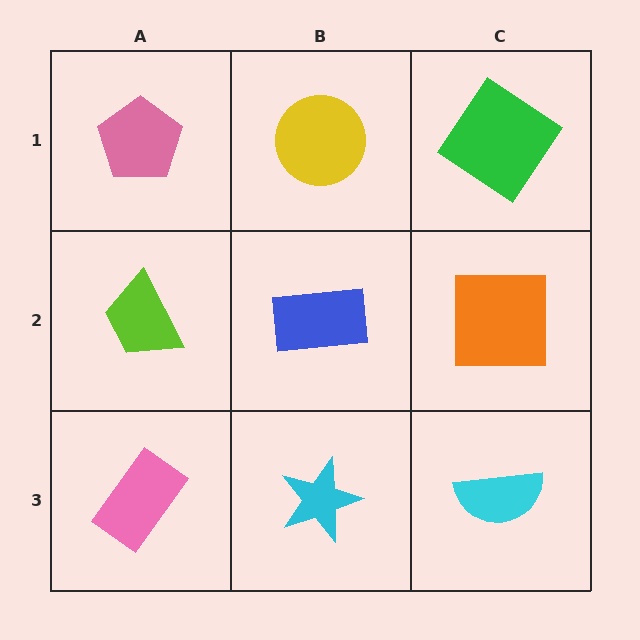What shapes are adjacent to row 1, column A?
A lime trapezoid (row 2, column A), a yellow circle (row 1, column B).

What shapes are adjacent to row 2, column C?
A green diamond (row 1, column C), a cyan semicircle (row 3, column C), a blue rectangle (row 2, column B).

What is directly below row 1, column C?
An orange square.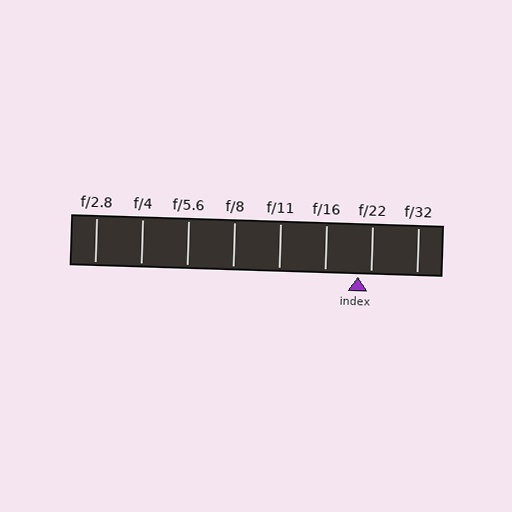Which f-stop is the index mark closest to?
The index mark is closest to f/22.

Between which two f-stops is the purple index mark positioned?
The index mark is between f/16 and f/22.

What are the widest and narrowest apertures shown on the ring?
The widest aperture shown is f/2.8 and the narrowest is f/32.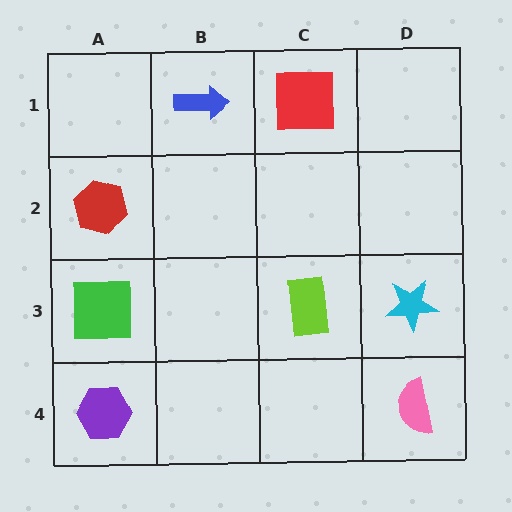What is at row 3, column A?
A green square.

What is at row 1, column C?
A red square.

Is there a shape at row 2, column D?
No, that cell is empty.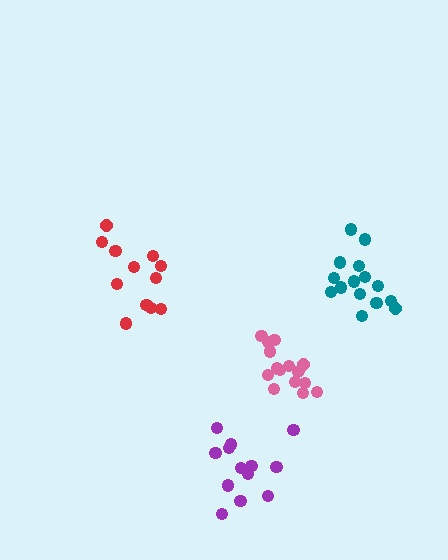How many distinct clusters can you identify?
There are 4 distinct clusters.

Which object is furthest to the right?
The teal cluster is rightmost.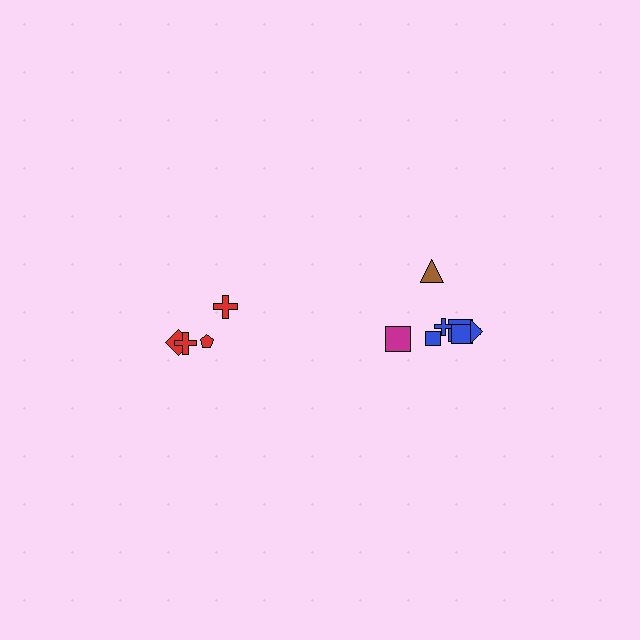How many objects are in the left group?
There are 4 objects.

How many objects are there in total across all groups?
There are 12 objects.